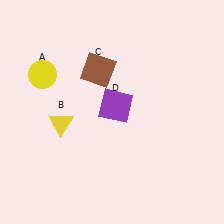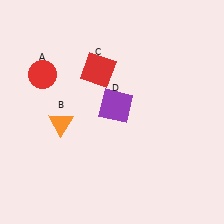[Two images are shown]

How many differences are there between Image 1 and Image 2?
There are 3 differences between the two images.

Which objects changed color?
A changed from yellow to red. B changed from yellow to orange. C changed from brown to red.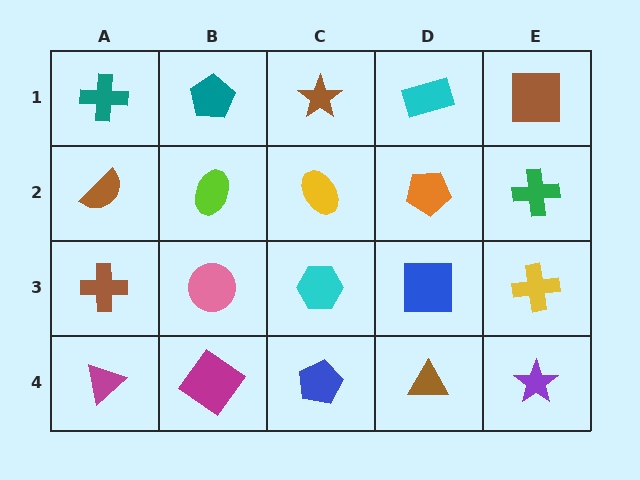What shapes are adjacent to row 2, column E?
A brown square (row 1, column E), a yellow cross (row 3, column E), an orange pentagon (row 2, column D).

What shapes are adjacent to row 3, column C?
A yellow ellipse (row 2, column C), a blue pentagon (row 4, column C), a pink circle (row 3, column B), a blue square (row 3, column D).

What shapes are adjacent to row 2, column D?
A cyan rectangle (row 1, column D), a blue square (row 3, column D), a yellow ellipse (row 2, column C), a green cross (row 2, column E).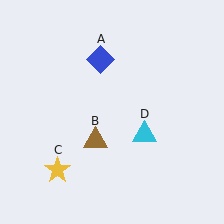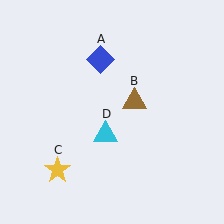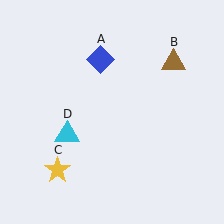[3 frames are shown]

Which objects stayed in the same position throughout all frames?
Blue diamond (object A) and yellow star (object C) remained stationary.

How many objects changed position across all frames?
2 objects changed position: brown triangle (object B), cyan triangle (object D).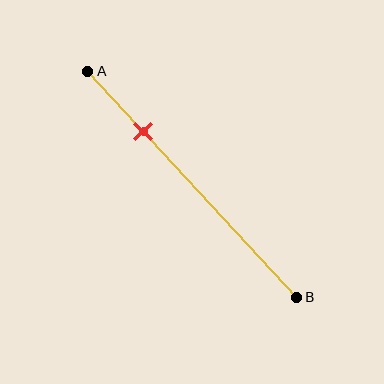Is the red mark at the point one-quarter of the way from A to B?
Yes, the mark is approximately at the one-quarter point.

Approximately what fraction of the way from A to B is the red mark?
The red mark is approximately 25% of the way from A to B.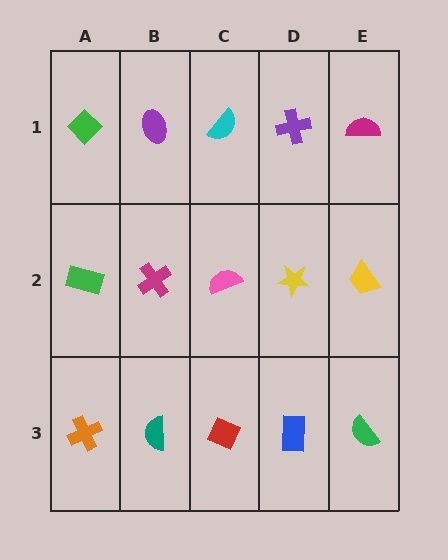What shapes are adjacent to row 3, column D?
A yellow star (row 2, column D), a red diamond (row 3, column C), a green semicircle (row 3, column E).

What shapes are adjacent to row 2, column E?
A magenta semicircle (row 1, column E), a green semicircle (row 3, column E), a yellow star (row 2, column D).